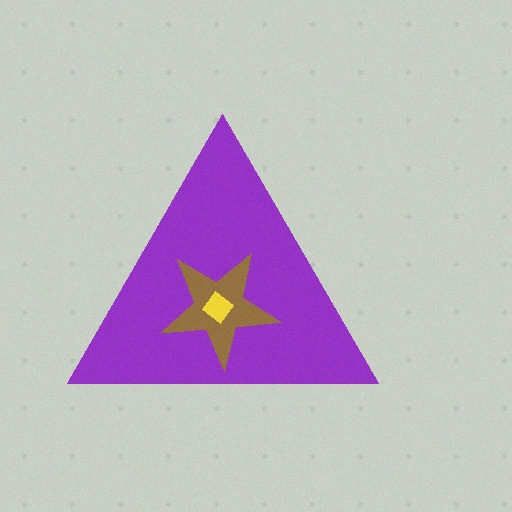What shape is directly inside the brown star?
The yellow diamond.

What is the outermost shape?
The purple triangle.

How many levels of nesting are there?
3.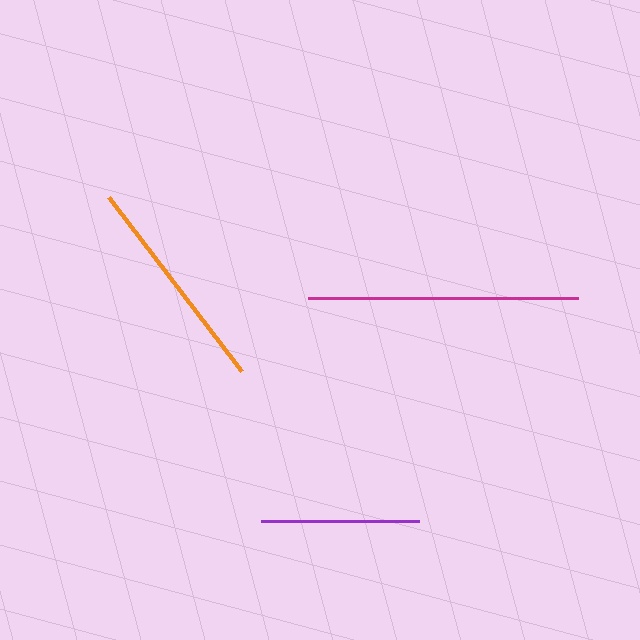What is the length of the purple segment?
The purple segment is approximately 158 pixels long.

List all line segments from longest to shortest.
From longest to shortest: magenta, orange, purple.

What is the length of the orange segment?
The orange segment is approximately 219 pixels long.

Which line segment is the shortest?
The purple line is the shortest at approximately 158 pixels.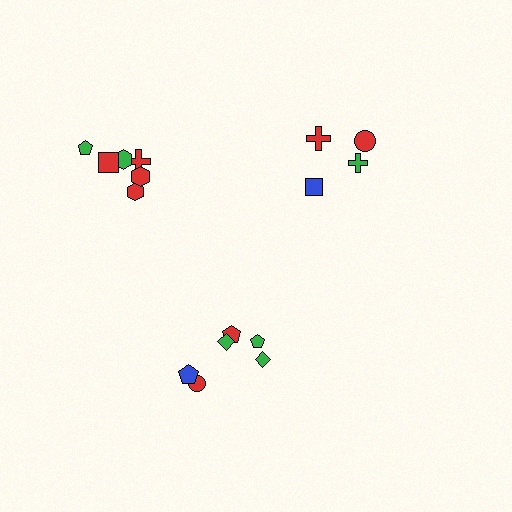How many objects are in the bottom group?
There are 6 objects.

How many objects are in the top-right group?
There are 4 objects.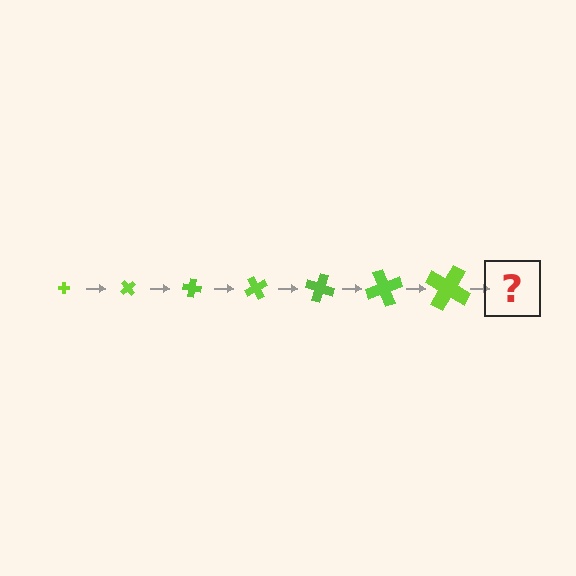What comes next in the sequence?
The next element should be a cross, larger than the previous one and rotated 350 degrees from the start.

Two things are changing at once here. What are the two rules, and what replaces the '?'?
The two rules are that the cross grows larger each step and it rotates 50 degrees each step. The '?' should be a cross, larger than the previous one and rotated 350 degrees from the start.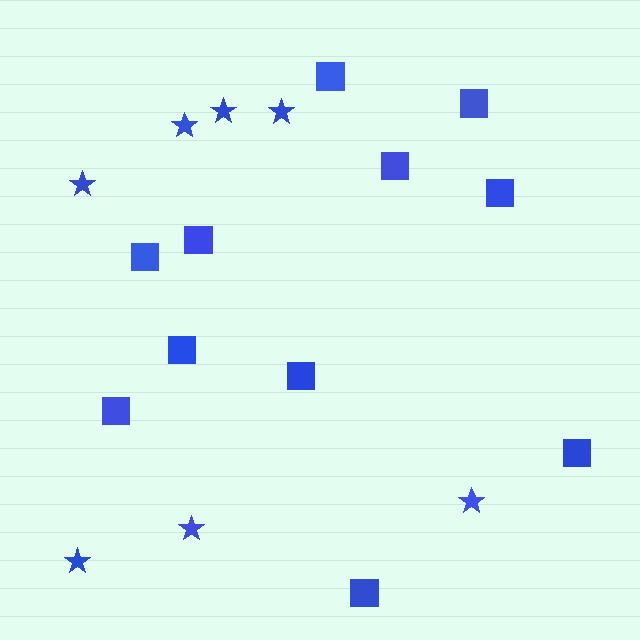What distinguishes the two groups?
There are 2 groups: one group of stars (7) and one group of squares (11).